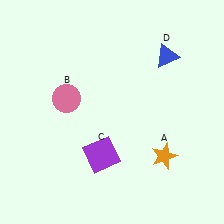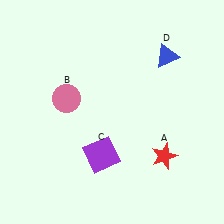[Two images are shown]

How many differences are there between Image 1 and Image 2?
There is 1 difference between the two images.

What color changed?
The star (A) changed from orange in Image 1 to red in Image 2.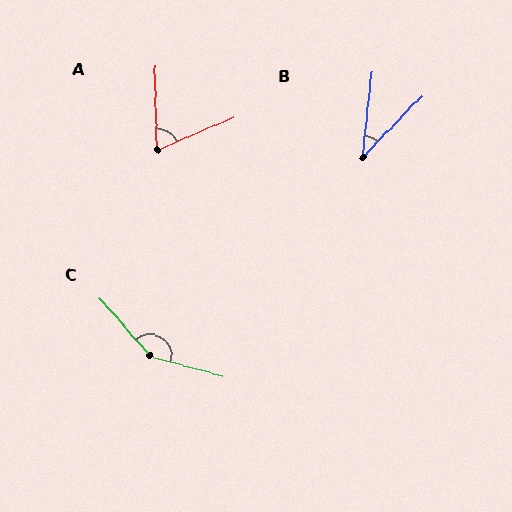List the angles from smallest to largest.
B (38°), A (68°), C (147°).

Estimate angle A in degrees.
Approximately 68 degrees.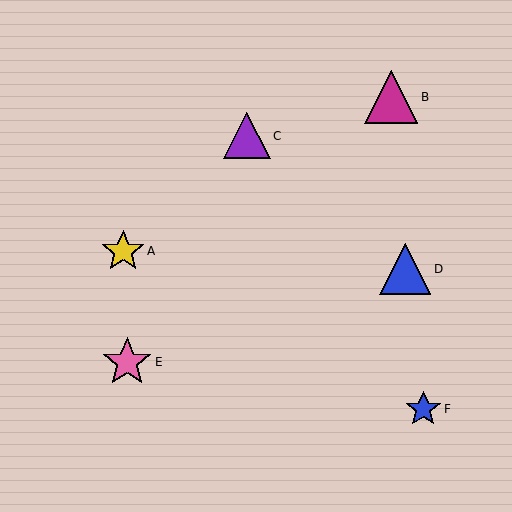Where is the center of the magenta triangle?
The center of the magenta triangle is at (391, 97).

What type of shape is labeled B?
Shape B is a magenta triangle.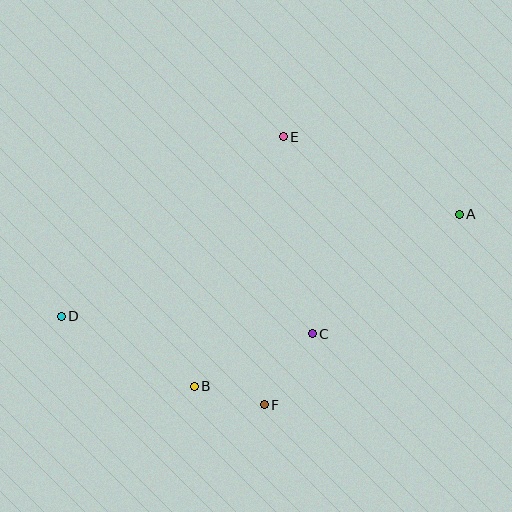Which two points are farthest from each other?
Points A and D are farthest from each other.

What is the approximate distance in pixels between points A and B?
The distance between A and B is approximately 316 pixels.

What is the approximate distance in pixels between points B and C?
The distance between B and C is approximately 129 pixels.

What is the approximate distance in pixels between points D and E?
The distance between D and E is approximately 285 pixels.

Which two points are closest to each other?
Points B and F are closest to each other.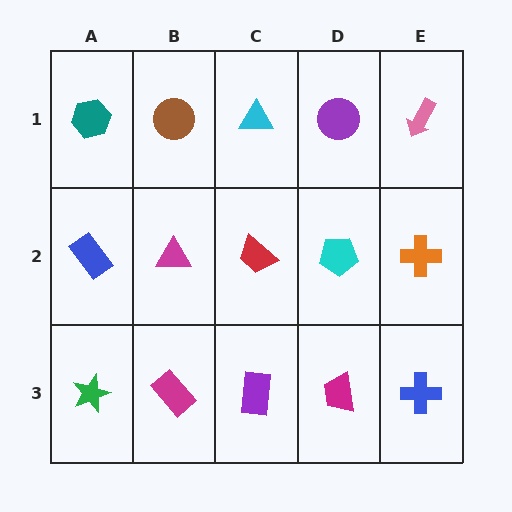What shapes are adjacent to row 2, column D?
A purple circle (row 1, column D), a magenta trapezoid (row 3, column D), a red trapezoid (row 2, column C), an orange cross (row 2, column E).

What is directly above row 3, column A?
A blue rectangle.